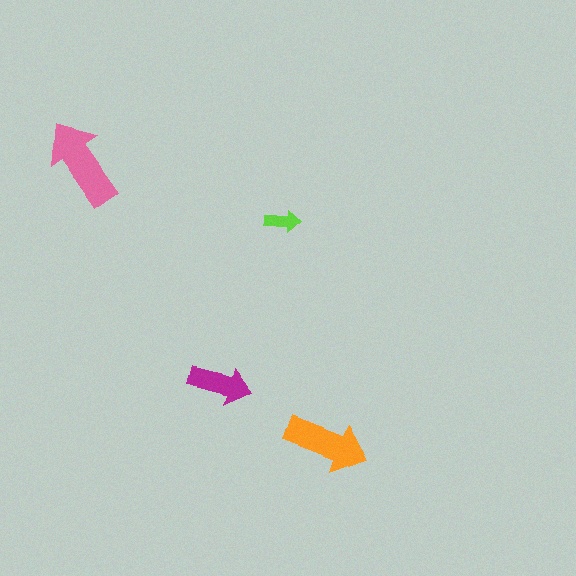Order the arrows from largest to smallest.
the pink one, the orange one, the magenta one, the lime one.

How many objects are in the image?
There are 4 objects in the image.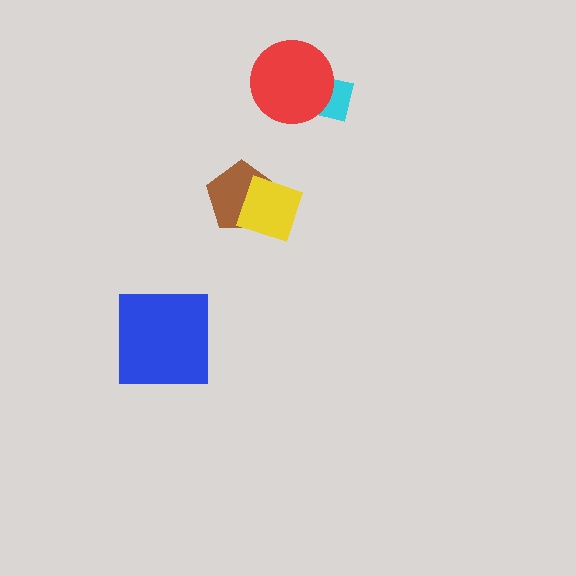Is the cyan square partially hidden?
Yes, it is partially covered by another shape.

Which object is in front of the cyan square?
The red circle is in front of the cyan square.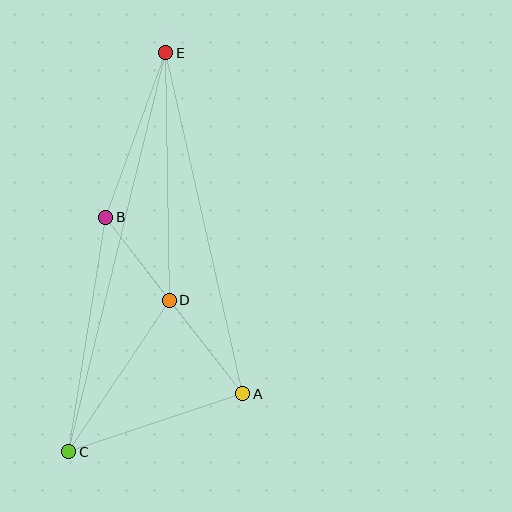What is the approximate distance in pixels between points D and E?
The distance between D and E is approximately 248 pixels.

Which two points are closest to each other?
Points B and D are closest to each other.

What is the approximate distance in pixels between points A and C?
The distance between A and C is approximately 184 pixels.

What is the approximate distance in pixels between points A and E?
The distance between A and E is approximately 350 pixels.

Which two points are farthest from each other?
Points C and E are farthest from each other.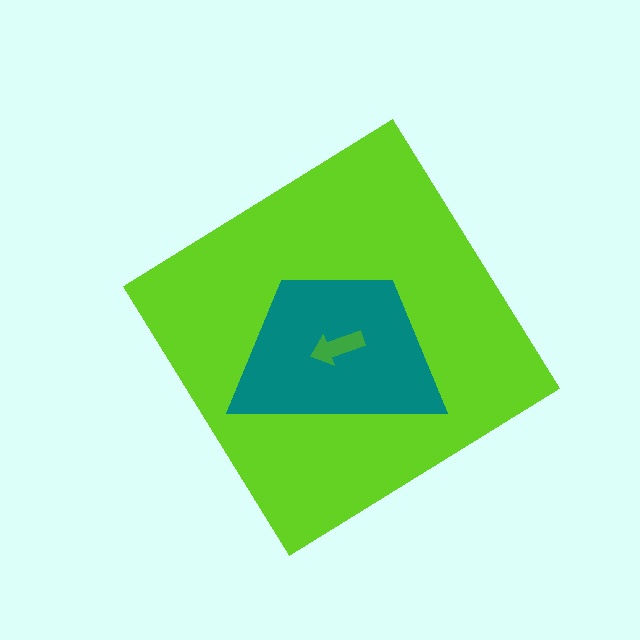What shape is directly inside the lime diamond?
The teal trapezoid.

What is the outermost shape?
The lime diamond.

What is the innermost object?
The green arrow.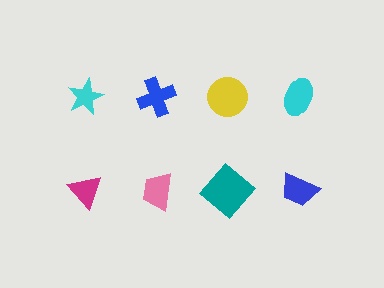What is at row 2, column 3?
A teal diamond.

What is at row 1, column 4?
A cyan ellipse.